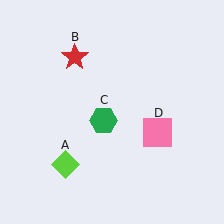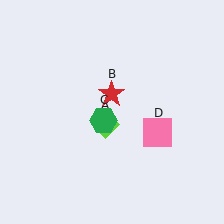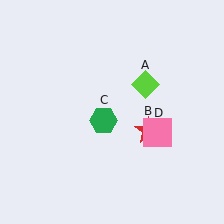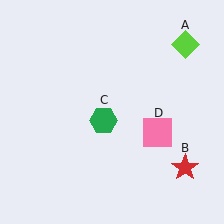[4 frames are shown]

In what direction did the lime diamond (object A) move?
The lime diamond (object A) moved up and to the right.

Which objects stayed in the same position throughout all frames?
Green hexagon (object C) and pink square (object D) remained stationary.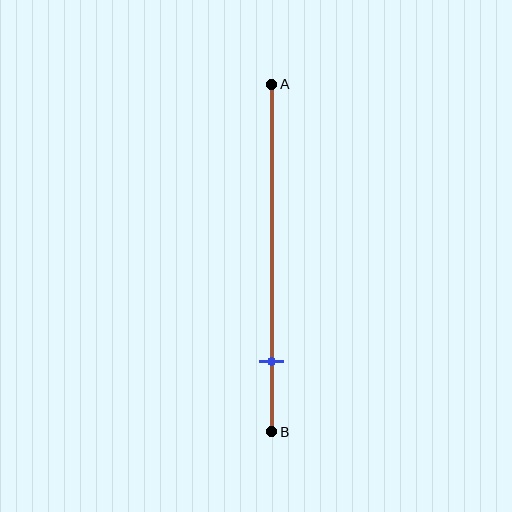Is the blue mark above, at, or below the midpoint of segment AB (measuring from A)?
The blue mark is below the midpoint of segment AB.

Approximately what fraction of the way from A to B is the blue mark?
The blue mark is approximately 80% of the way from A to B.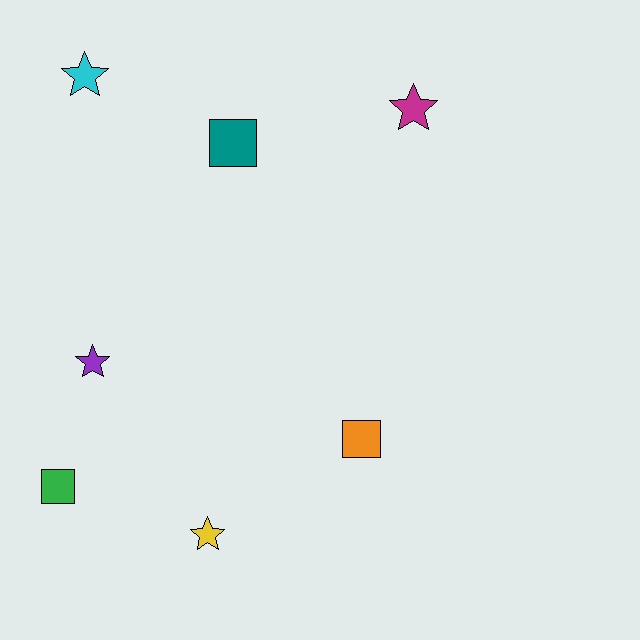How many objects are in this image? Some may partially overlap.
There are 7 objects.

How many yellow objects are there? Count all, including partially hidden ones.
There is 1 yellow object.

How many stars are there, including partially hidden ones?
There are 4 stars.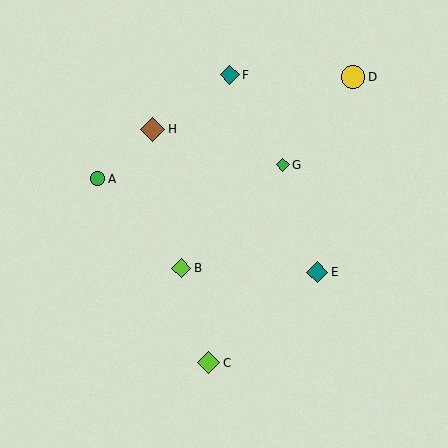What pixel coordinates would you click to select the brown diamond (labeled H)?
Click at (153, 130) to select the brown diamond H.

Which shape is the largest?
The brown diamond (labeled H) is the largest.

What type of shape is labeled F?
Shape F is a teal diamond.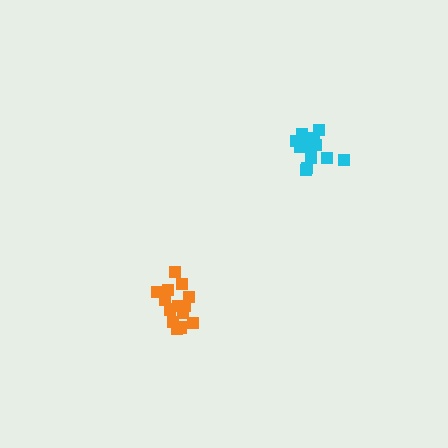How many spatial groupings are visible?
There are 2 spatial groupings.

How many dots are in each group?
Group 1: 15 dots, Group 2: 17 dots (32 total).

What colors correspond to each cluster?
The clusters are colored: cyan, orange.